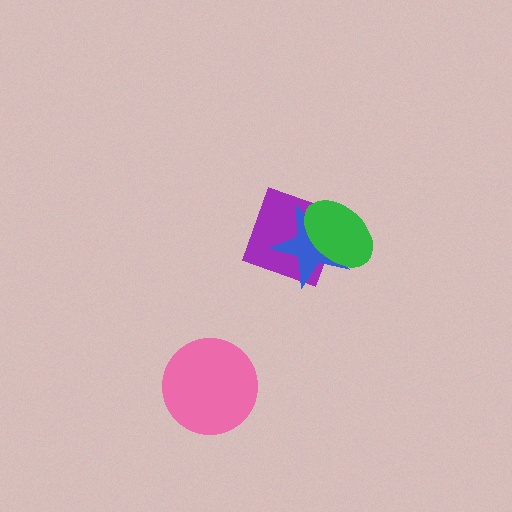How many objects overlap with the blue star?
2 objects overlap with the blue star.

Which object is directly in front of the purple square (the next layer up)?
The blue star is directly in front of the purple square.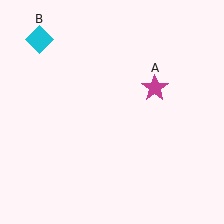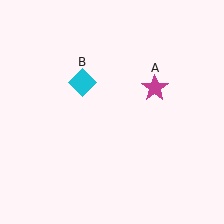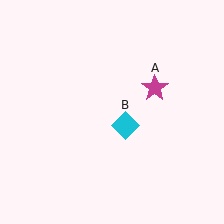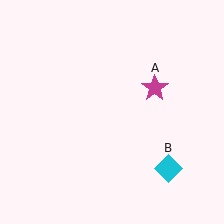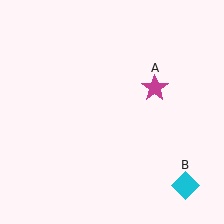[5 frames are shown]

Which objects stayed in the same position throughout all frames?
Magenta star (object A) remained stationary.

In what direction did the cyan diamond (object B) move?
The cyan diamond (object B) moved down and to the right.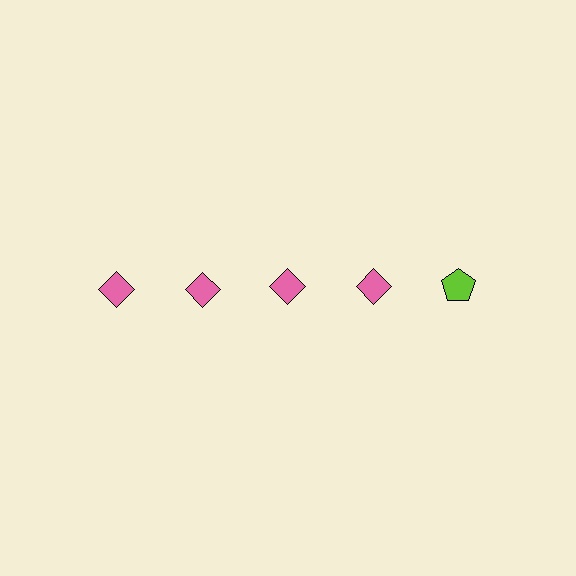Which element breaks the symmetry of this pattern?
The lime pentagon in the top row, rightmost column breaks the symmetry. All other shapes are pink diamonds.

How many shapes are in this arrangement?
There are 5 shapes arranged in a grid pattern.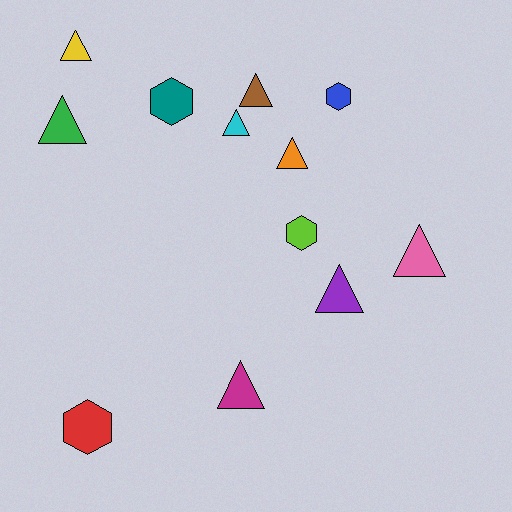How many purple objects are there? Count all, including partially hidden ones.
There is 1 purple object.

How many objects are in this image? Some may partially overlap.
There are 12 objects.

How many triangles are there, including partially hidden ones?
There are 8 triangles.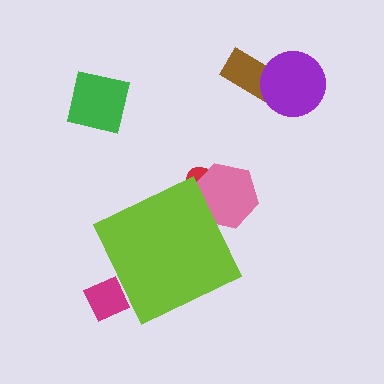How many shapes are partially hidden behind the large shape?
3 shapes are partially hidden.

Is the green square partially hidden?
No, the green square is fully visible.